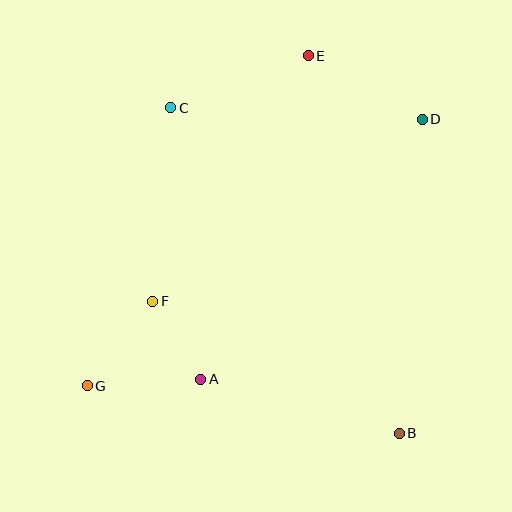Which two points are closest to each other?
Points A and F are closest to each other.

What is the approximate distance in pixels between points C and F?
The distance between C and F is approximately 194 pixels.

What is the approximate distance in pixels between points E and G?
The distance between E and G is approximately 397 pixels.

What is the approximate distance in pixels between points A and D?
The distance between A and D is approximately 342 pixels.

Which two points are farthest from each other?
Points D and G are farthest from each other.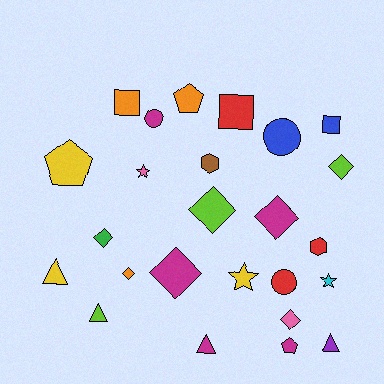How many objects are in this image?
There are 25 objects.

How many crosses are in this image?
There are no crosses.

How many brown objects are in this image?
There is 1 brown object.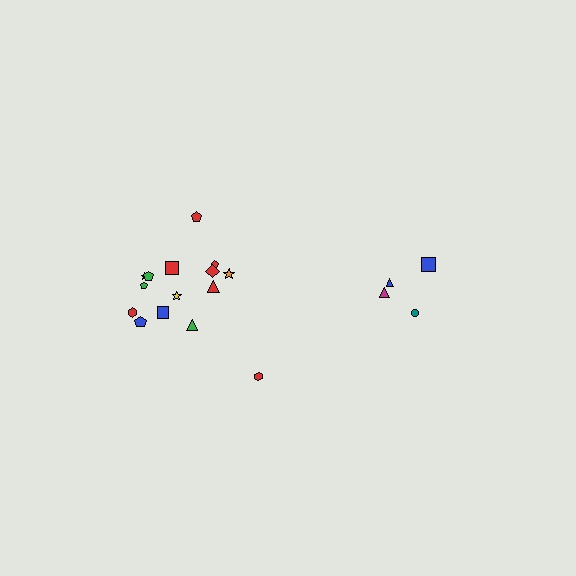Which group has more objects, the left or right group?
The left group.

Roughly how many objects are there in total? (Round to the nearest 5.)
Roughly 20 objects in total.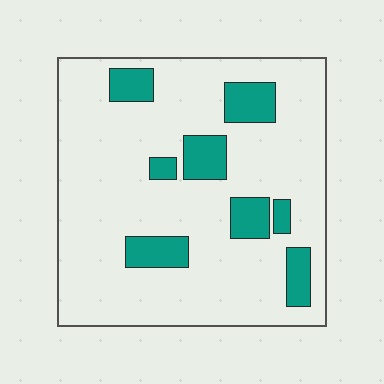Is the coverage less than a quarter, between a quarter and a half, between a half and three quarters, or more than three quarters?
Less than a quarter.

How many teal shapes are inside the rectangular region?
8.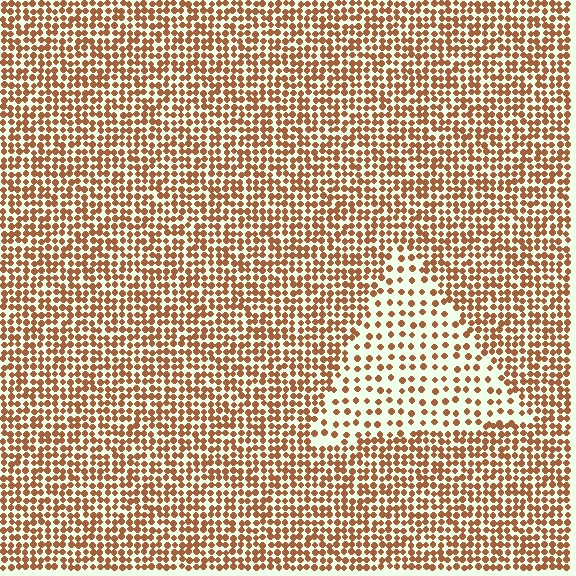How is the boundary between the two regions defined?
The boundary is defined by a change in element density (approximately 2.2x ratio). All elements are the same color, size, and shape.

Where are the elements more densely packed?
The elements are more densely packed outside the triangle boundary.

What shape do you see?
I see a triangle.